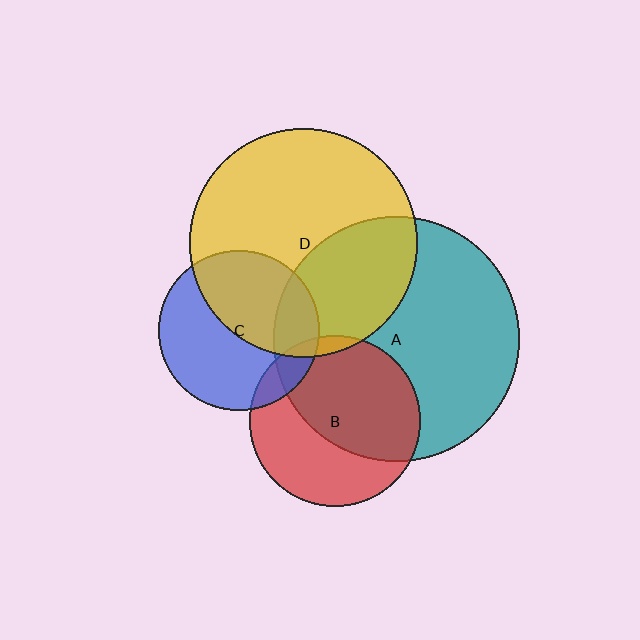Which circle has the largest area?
Circle A (teal).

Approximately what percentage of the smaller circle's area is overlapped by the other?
Approximately 5%.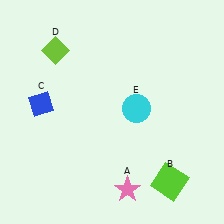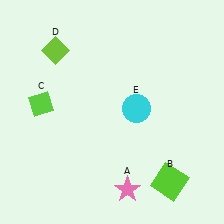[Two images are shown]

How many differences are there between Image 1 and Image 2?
There is 1 difference between the two images.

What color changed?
The diamond (C) changed from blue in Image 1 to lime in Image 2.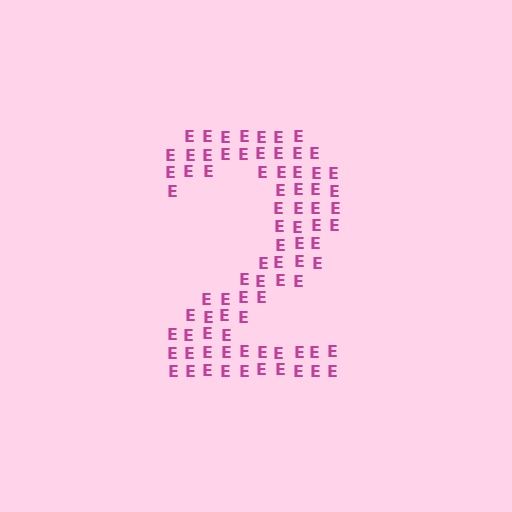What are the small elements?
The small elements are letter E's.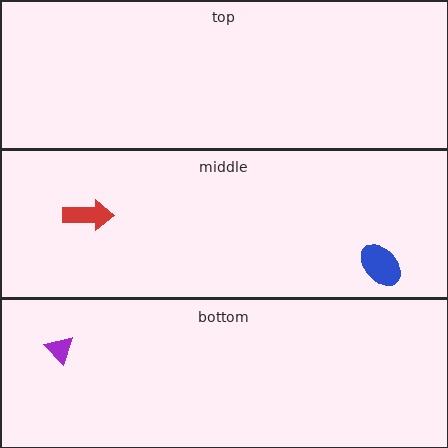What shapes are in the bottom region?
The purple triangle.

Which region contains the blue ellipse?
The middle region.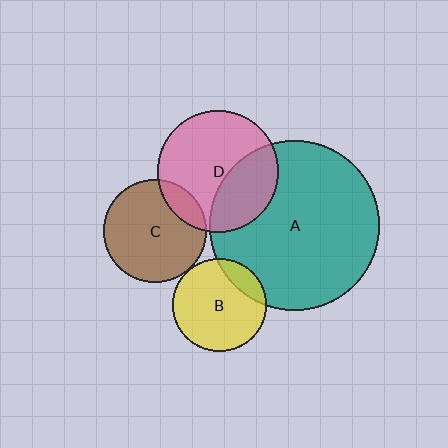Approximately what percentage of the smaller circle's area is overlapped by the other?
Approximately 15%.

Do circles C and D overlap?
Yes.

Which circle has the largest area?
Circle A (teal).